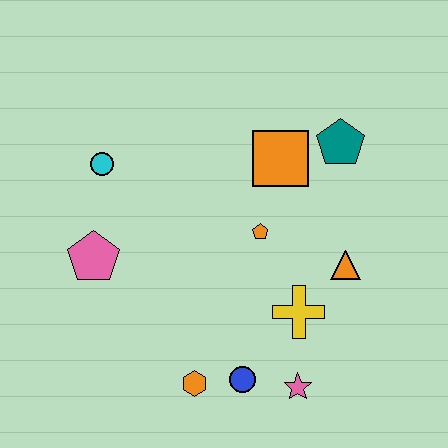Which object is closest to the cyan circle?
The pink pentagon is closest to the cyan circle.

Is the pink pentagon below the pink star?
No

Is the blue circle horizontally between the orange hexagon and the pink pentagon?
No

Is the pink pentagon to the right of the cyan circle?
No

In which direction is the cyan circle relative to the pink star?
The cyan circle is above the pink star.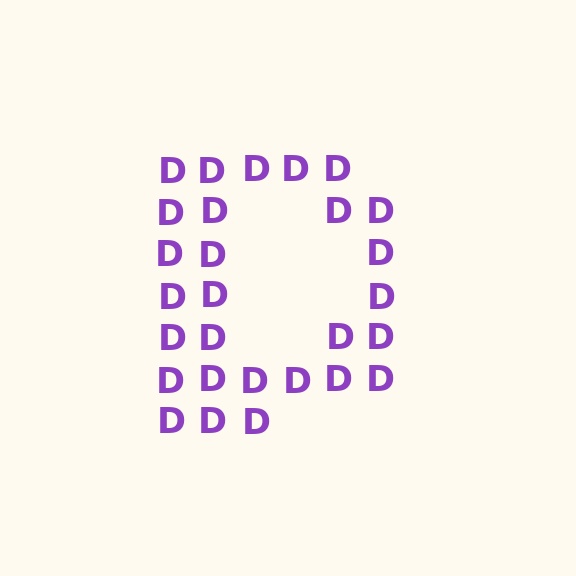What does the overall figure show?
The overall figure shows the letter D.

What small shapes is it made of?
It is made of small letter D's.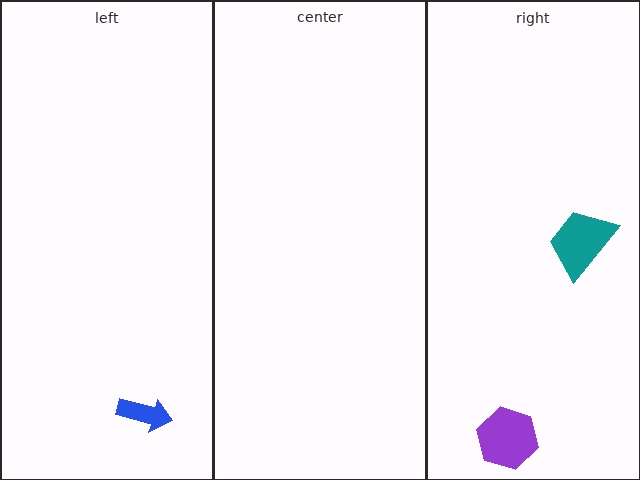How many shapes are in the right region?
2.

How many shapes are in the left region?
1.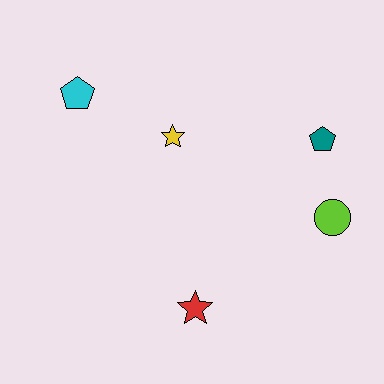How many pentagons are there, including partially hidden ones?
There are 2 pentagons.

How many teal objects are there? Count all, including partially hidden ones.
There is 1 teal object.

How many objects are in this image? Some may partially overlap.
There are 5 objects.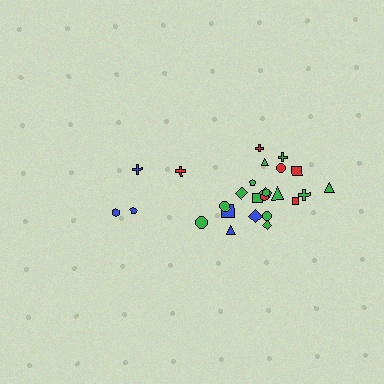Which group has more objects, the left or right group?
The right group.